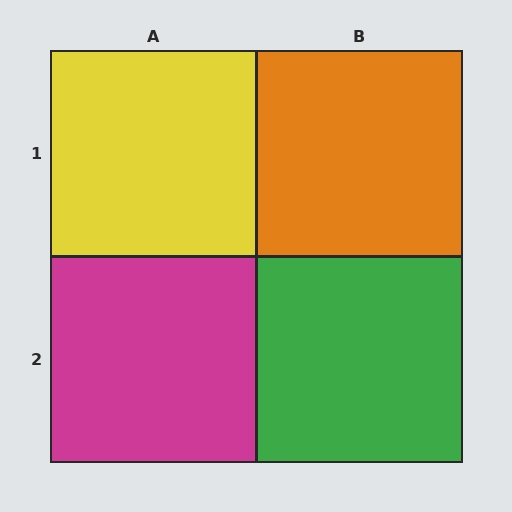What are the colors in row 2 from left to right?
Magenta, green.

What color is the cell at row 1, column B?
Orange.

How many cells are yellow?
1 cell is yellow.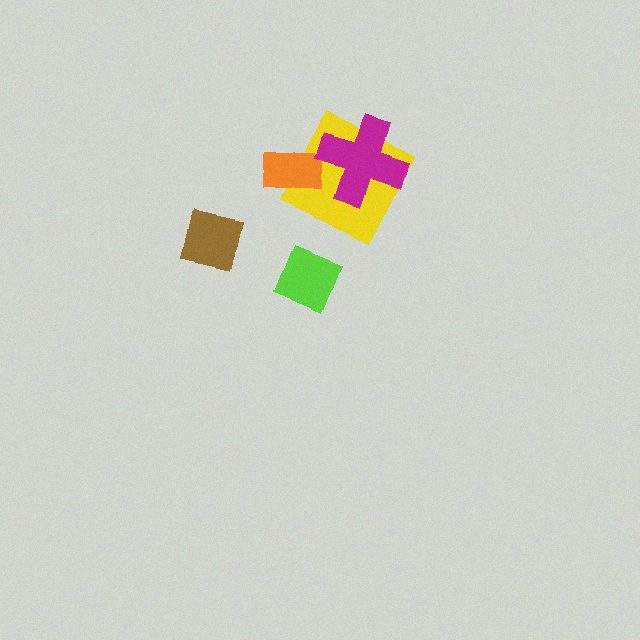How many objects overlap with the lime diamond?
0 objects overlap with the lime diamond.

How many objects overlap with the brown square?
0 objects overlap with the brown square.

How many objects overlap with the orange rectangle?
1 object overlaps with the orange rectangle.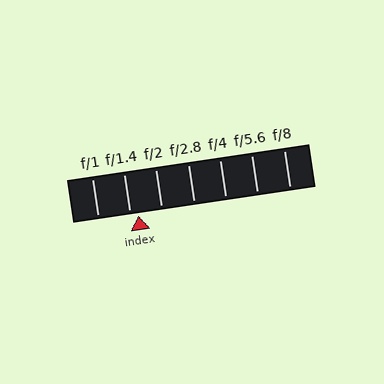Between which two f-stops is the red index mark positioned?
The index mark is between f/1.4 and f/2.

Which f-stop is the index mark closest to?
The index mark is closest to f/1.4.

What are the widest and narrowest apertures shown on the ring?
The widest aperture shown is f/1 and the narrowest is f/8.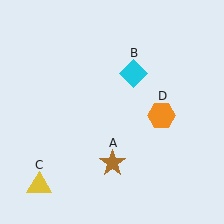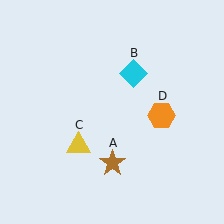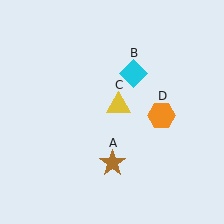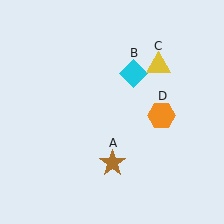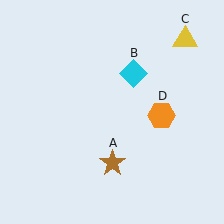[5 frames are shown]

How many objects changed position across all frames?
1 object changed position: yellow triangle (object C).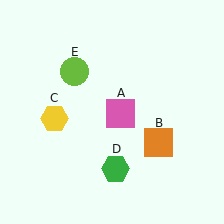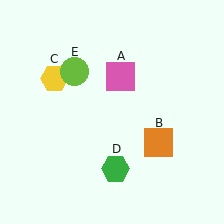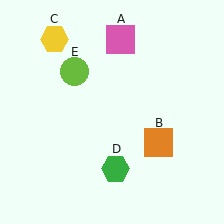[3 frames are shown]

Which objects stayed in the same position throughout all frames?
Orange square (object B) and green hexagon (object D) and lime circle (object E) remained stationary.